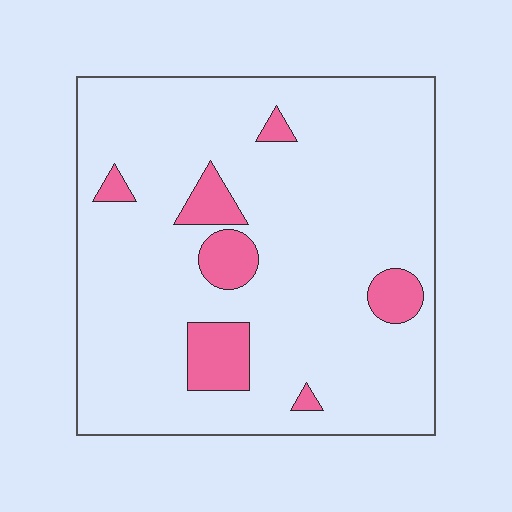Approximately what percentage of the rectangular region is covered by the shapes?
Approximately 10%.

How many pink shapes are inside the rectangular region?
7.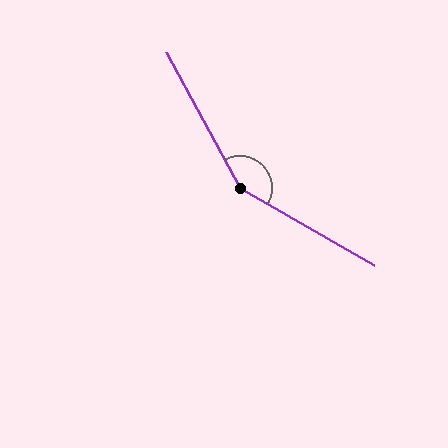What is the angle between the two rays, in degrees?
Approximately 148 degrees.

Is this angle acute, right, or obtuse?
It is obtuse.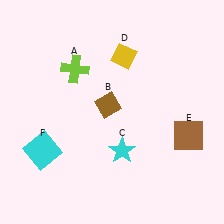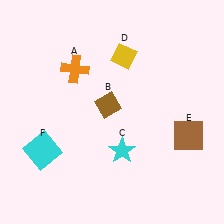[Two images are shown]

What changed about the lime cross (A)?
In Image 1, A is lime. In Image 2, it changed to orange.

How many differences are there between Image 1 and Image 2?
There is 1 difference between the two images.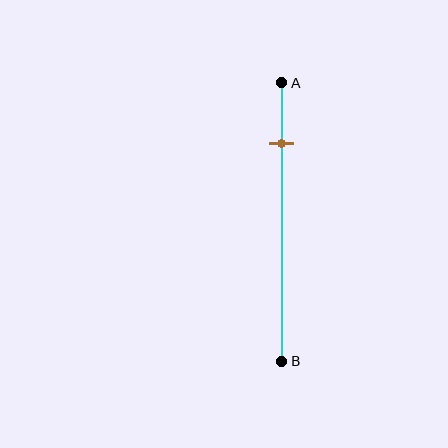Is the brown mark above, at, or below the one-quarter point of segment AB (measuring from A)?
The brown mark is above the one-quarter point of segment AB.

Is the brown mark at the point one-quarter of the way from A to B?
No, the mark is at about 20% from A, not at the 25% one-quarter point.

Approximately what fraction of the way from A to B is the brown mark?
The brown mark is approximately 20% of the way from A to B.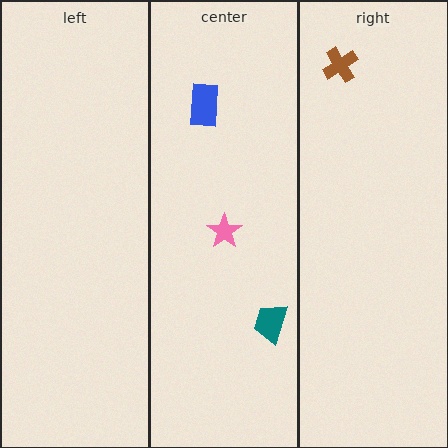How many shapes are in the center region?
3.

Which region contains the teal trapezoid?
The center region.